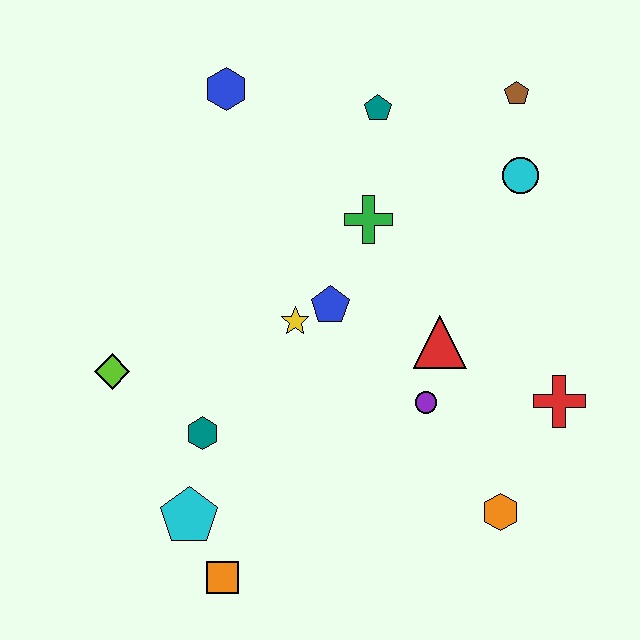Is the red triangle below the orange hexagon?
No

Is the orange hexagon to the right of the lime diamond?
Yes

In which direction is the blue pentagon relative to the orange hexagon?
The blue pentagon is above the orange hexagon.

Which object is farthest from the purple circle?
The blue hexagon is farthest from the purple circle.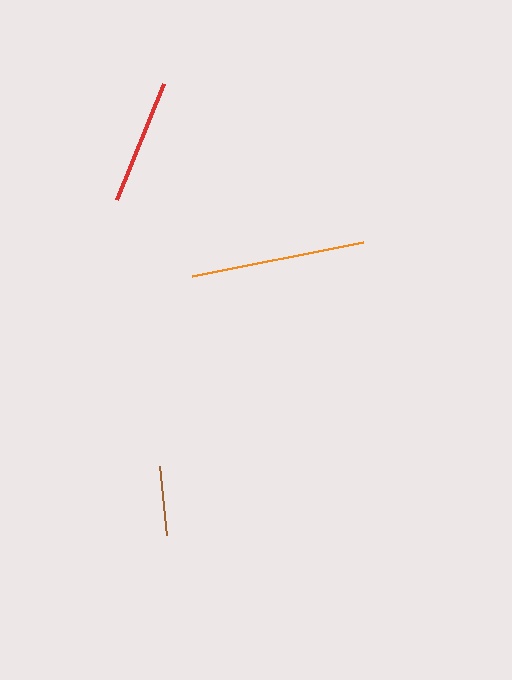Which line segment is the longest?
The orange line is the longest at approximately 174 pixels.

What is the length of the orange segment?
The orange segment is approximately 174 pixels long.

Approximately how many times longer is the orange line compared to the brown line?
The orange line is approximately 2.5 times the length of the brown line.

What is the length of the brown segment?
The brown segment is approximately 69 pixels long.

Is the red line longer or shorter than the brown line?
The red line is longer than the brown line.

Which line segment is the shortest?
The brown line is the shortest at approximately 69 pixels.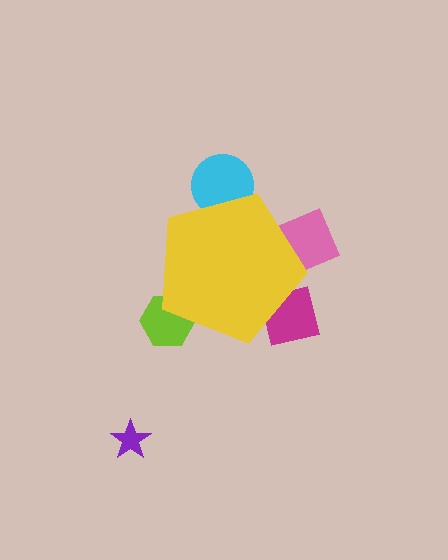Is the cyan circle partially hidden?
Yes, the cyan circle is partially hidden behind the yellow pentagon.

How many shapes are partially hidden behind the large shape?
4 shapes are partially hidden.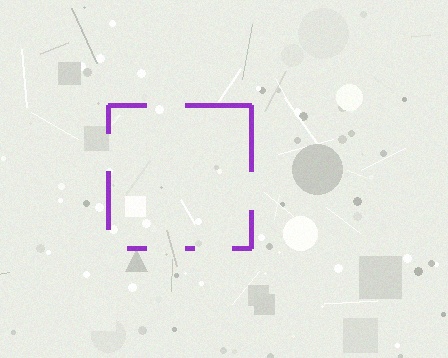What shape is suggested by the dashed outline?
The dashed outline suggests a square.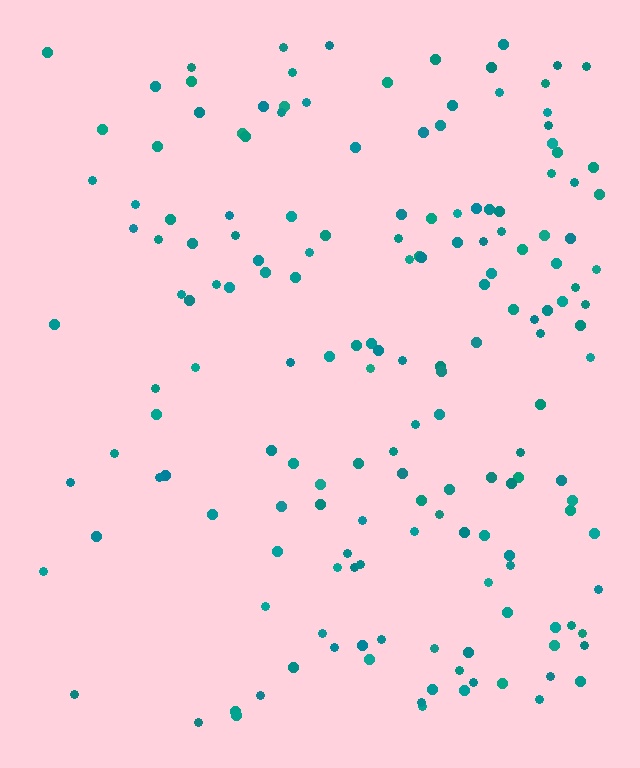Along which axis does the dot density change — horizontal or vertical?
Horizontal.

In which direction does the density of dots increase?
From left to right, with the right side densest.